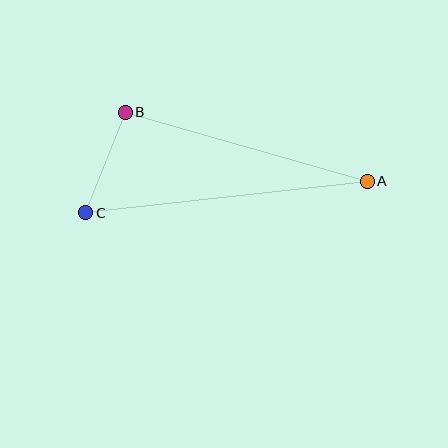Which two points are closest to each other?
Points B and C are closest to each other.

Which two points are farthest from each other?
Points A and C are farthest from each other.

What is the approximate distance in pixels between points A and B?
The distance between A and B is approximately 252 pixels.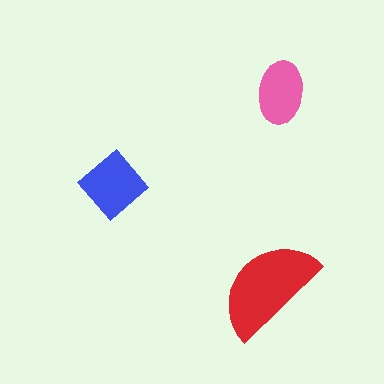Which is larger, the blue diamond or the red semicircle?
The red semicircle.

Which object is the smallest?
The pink ellipse.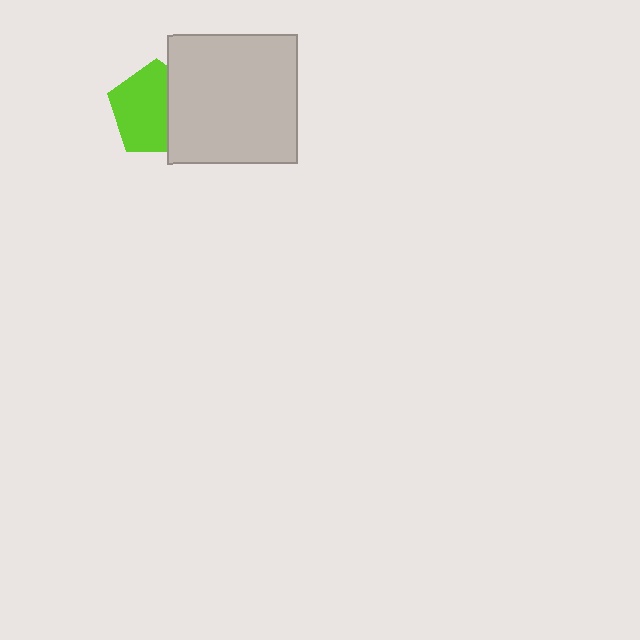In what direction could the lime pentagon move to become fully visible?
The lime pentagon could move left. That would shift it out from behind the light gray square entirely.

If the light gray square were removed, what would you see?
You would see the complete lime pentagon.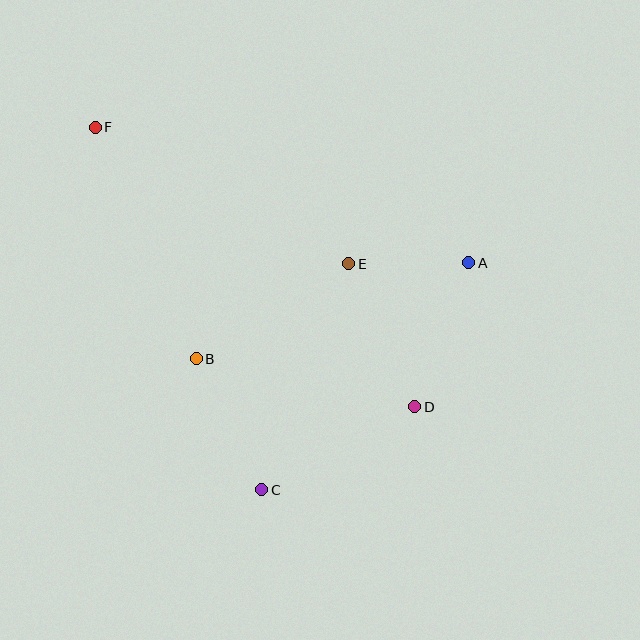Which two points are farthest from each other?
Points D and F are farthest from each other.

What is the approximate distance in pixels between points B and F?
The distance between B and F is approximately 253 pixels.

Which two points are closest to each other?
Points A and E are closest to each other.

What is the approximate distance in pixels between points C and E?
The distance between C and E is approximately 242 pixels.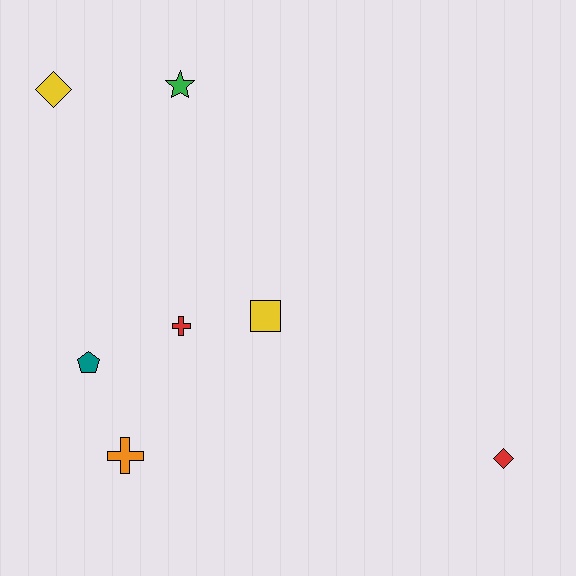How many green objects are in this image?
There is 1 green object.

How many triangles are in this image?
There are no triangles.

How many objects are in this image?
There are 7 objects.